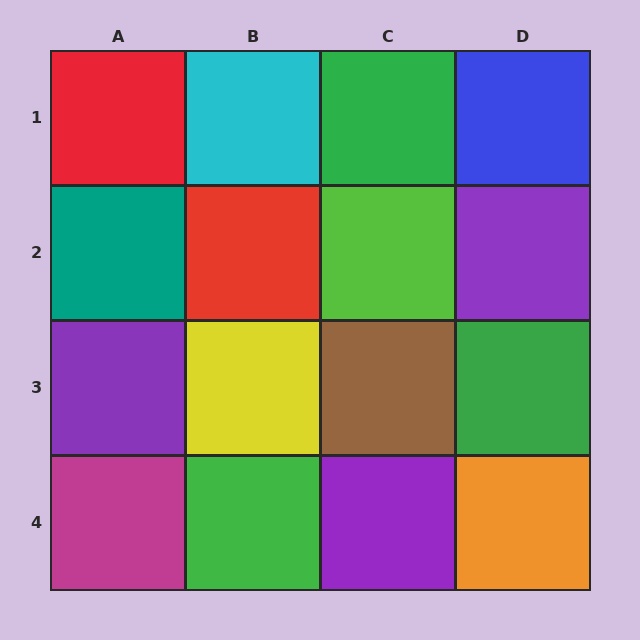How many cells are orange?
1 cell is orange.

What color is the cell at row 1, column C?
Green.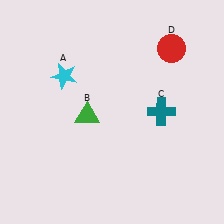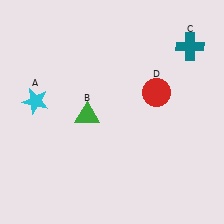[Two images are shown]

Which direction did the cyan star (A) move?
The cyan star (A) moved left.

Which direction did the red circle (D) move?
The red circle (D) moved down.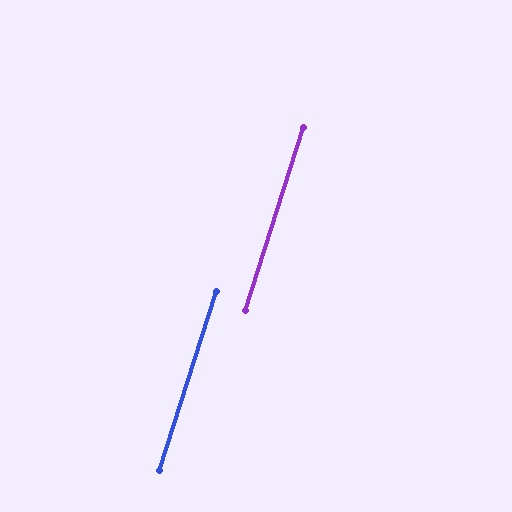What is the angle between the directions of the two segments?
Approximately 0 degrees.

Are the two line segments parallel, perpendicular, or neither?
Parallel — their directions differ by only 0.2°.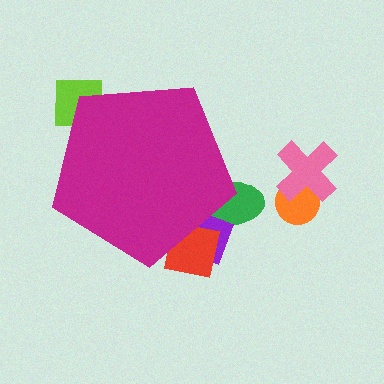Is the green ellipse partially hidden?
Yes, the green ellipse is partially hidden behind the magenta pentagon.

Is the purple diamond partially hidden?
Yes, the purple diamond is partially hidden behind the magenta pentagon.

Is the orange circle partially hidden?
No, the orange circle is fully visible.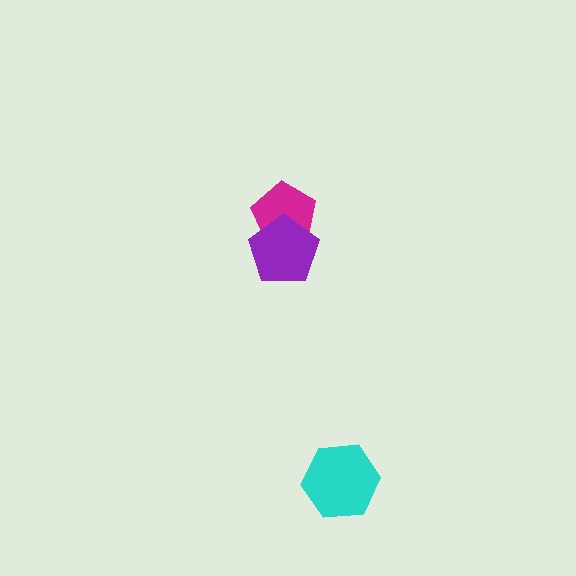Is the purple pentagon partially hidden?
No, no other shape covers it.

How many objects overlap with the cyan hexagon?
0 objects overlap with the cyan hexagon.